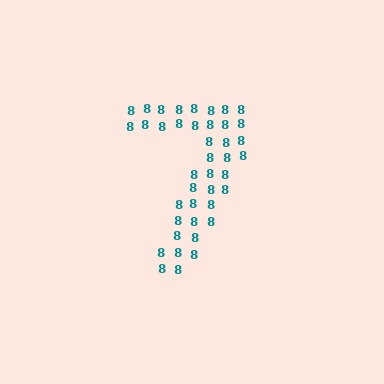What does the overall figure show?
The overall figure shows the digit 7.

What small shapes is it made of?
It is made of small digit 8's.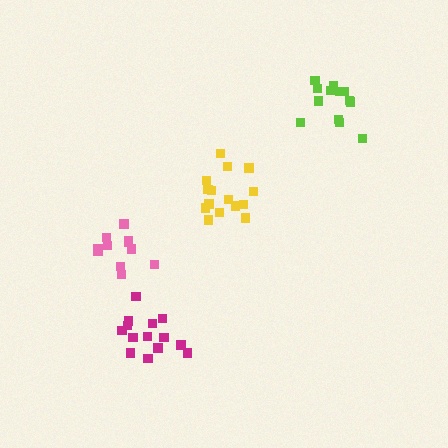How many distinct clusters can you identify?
There are 4 distinct clusters.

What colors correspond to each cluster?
The clusters are colored: pink, magenta, lime, yellow.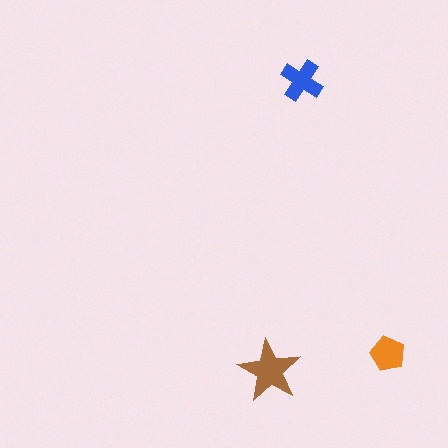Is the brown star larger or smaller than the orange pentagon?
Larger.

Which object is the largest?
The brown star.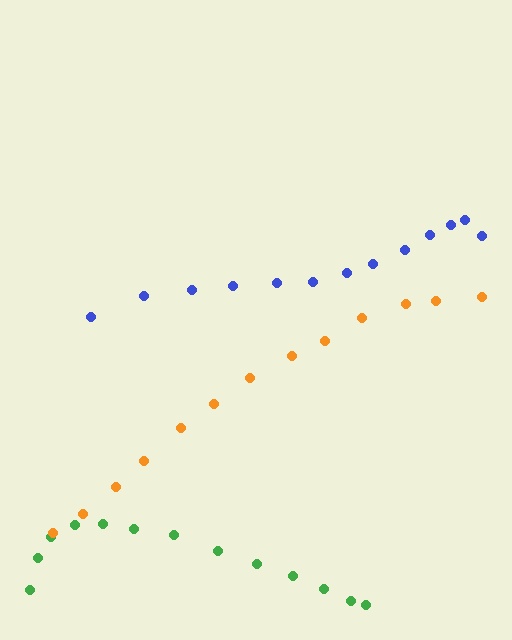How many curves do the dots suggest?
There are 3 distinct paths.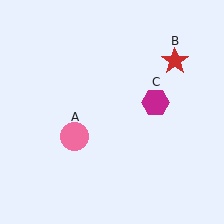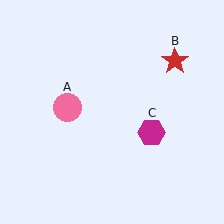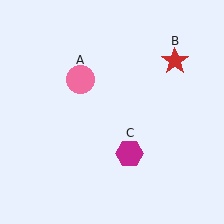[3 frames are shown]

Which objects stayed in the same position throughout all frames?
Red star (object B) remained stationary.